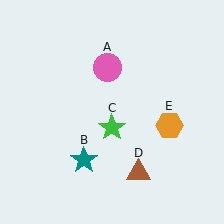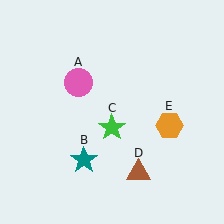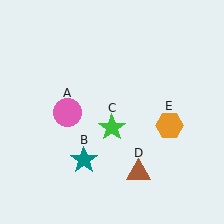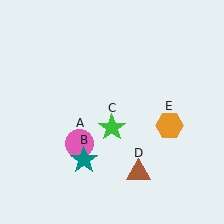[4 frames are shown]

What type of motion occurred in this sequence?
The pink circle (object A) rotated counterclockwise around the center of the scene.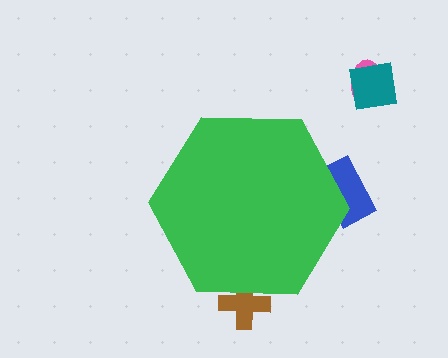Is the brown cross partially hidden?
Yes, the brown cross is partially hidden behind the green hexagon.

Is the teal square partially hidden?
No, the teal square is fully visible.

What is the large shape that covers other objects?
A green hexagon.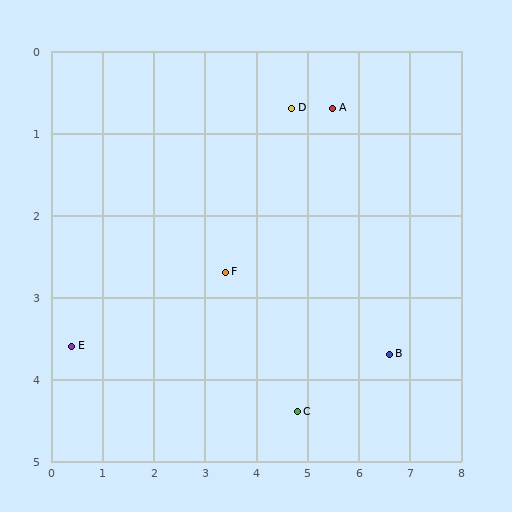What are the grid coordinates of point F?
Point F is at approximately (3.4, 2.7).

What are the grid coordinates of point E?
Point E is at approximately (0.4, 3.6).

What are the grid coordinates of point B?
Point B is at approximately (6.6, 3.7).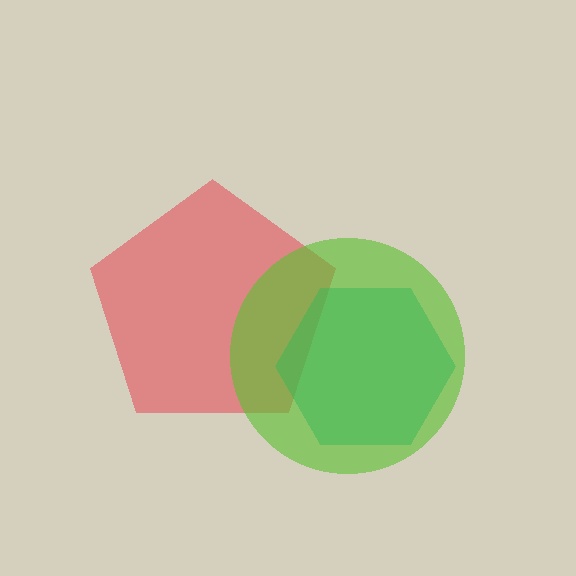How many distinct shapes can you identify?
There are 3 distinct shapes: a red pentagon, a teal hexagon, a lime circle.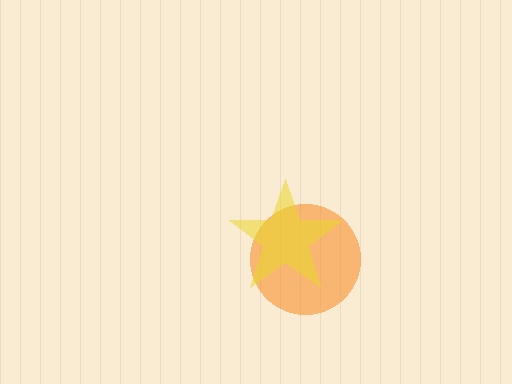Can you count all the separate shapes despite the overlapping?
Yes, there are 2 separate shapes.